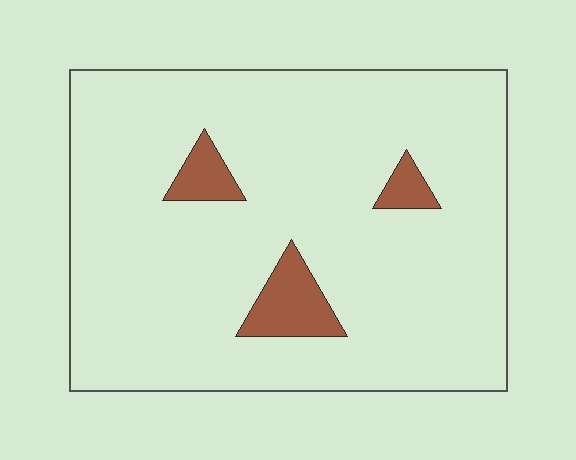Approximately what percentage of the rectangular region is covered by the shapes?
Approximately 10%.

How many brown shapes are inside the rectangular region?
3.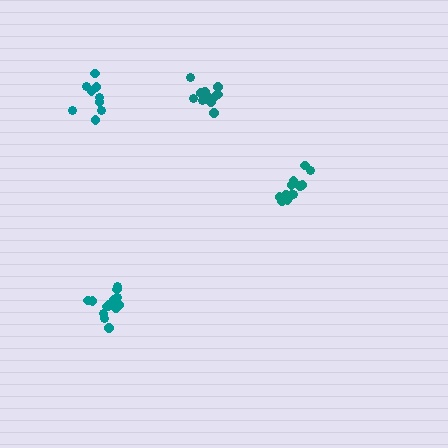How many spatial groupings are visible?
There are 4 spatial groupings.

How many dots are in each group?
Group 1: 9 dots, Group 2: 14 dots, Group 3: 12 dots, Group 4: 13 dots (48 total).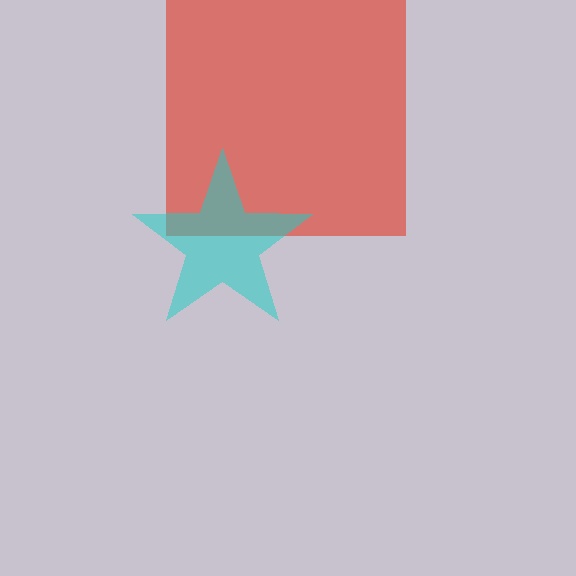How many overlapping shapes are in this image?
There are 2 overlapping shapes in the image.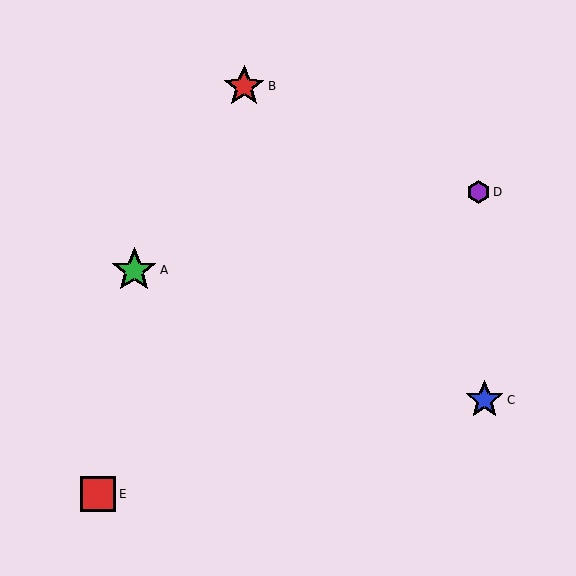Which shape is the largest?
The green star (labeled A) is the largest.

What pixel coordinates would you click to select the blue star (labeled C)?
Click at (484, 400) to select the blue star C.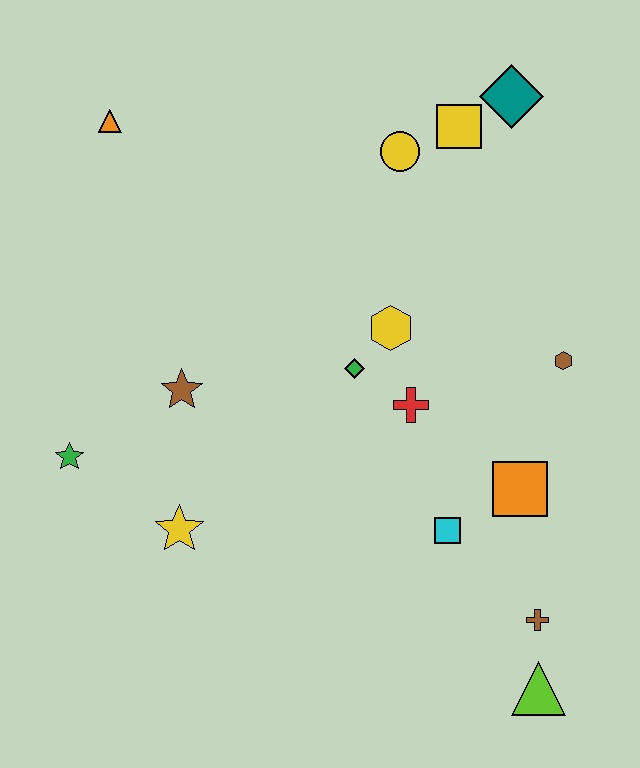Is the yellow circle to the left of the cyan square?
Yes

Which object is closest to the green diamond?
The yellow hexagon is closest to the green diamond.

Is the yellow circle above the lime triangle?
Yes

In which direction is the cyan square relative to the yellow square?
The cyan square is below the yellow square.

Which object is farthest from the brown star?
The lime triangle is farthest from the brown star.